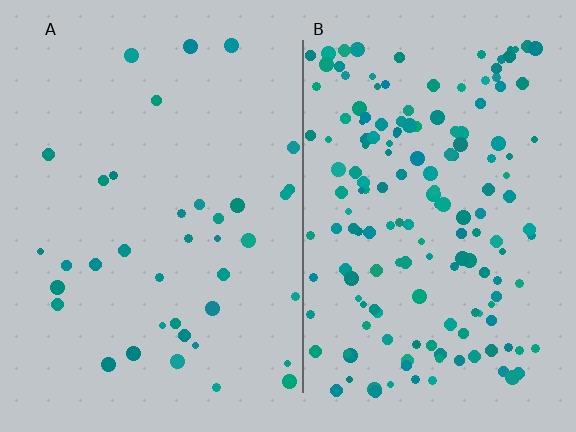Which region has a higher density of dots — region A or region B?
B (the right).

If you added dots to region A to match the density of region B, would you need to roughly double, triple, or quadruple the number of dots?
Approximately quadruple.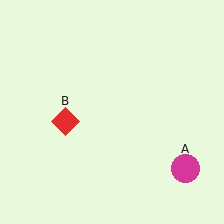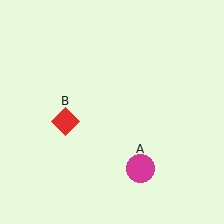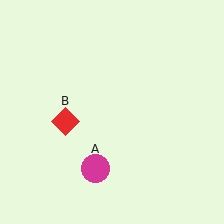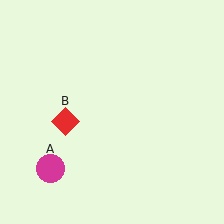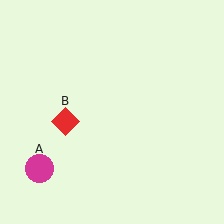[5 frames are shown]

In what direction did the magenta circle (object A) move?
The magenta circle (object A) moved left.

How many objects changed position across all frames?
1 object changed position: magenta circle (object A).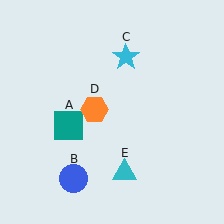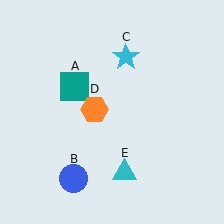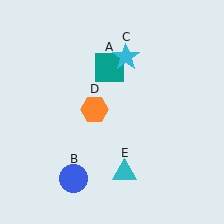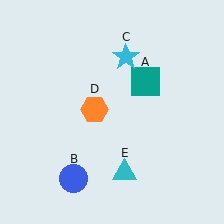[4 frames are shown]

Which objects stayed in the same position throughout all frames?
Blue circle (object B) and cyan star (object C) and orange hexagon (object D) and cyan triangle (object E) remained stationary.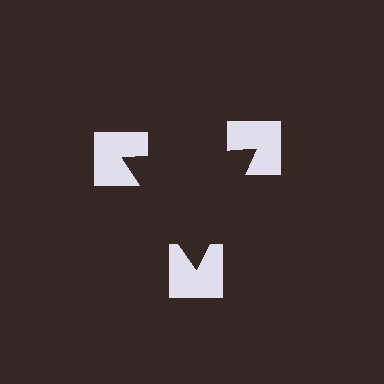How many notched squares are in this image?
There are 3 — one at each vertex of the illusory triangle.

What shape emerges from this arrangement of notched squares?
An illusory triangle — its edges are inferred from the aligned wedge cuts in the notched squares, not physically drawn.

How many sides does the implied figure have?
3 sides.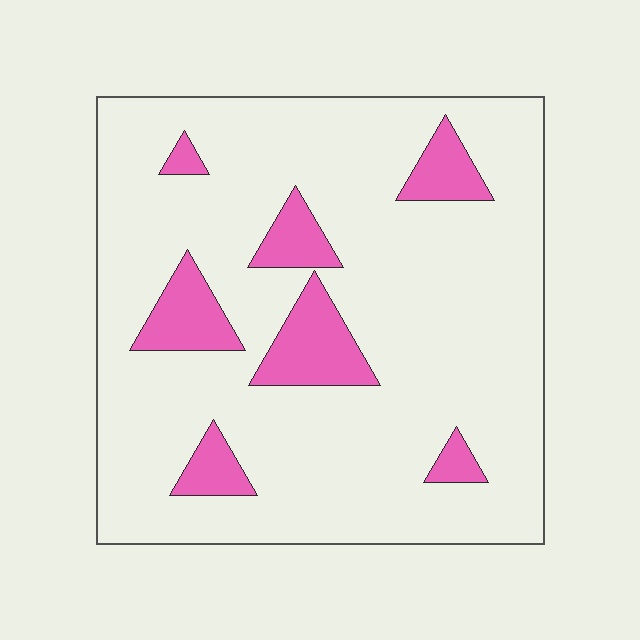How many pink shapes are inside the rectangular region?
7.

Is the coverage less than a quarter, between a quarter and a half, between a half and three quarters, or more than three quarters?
Less than a quarter.